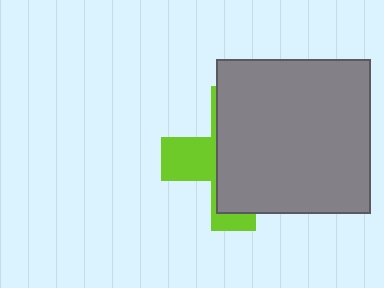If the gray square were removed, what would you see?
You would see the complete lime cross.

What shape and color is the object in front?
The object in front is a gray square.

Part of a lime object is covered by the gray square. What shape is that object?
It is a cross.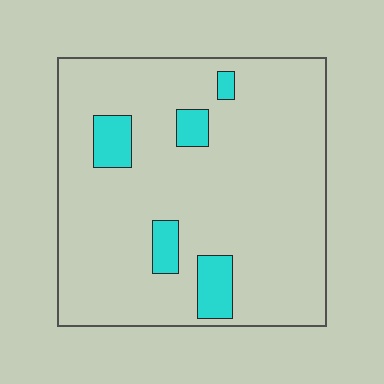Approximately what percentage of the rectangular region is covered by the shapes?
Approximately 10%.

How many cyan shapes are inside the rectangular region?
5.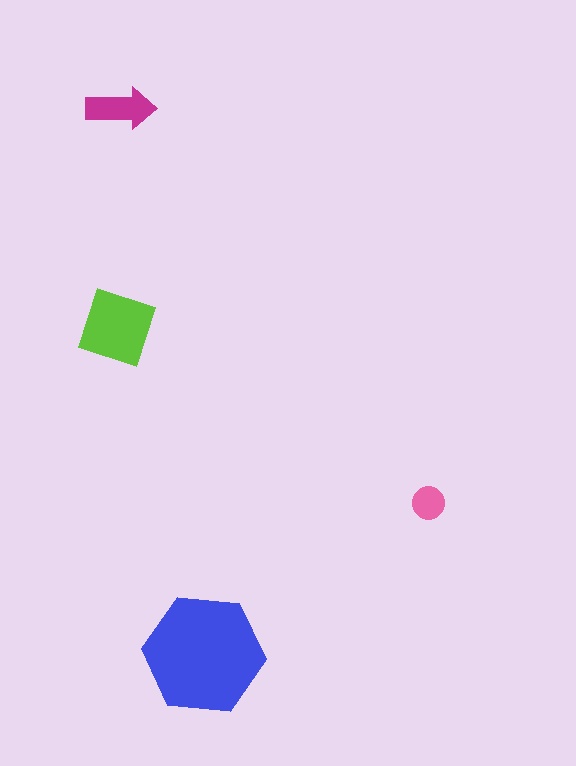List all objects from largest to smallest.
The blue hexagon, the lime diamond, the magenta arrow, the pink circle.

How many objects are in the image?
There are 4 objects in the image.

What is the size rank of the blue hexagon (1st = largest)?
1st.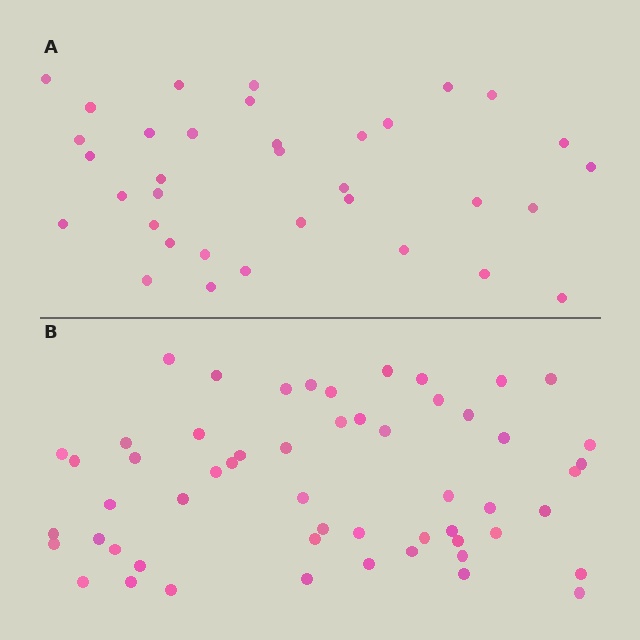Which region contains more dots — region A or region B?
Region B (the bottom region) has more dots.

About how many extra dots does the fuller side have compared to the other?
Region B has approximately 20 more dots than region A.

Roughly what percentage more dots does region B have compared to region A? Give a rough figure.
About 55% more.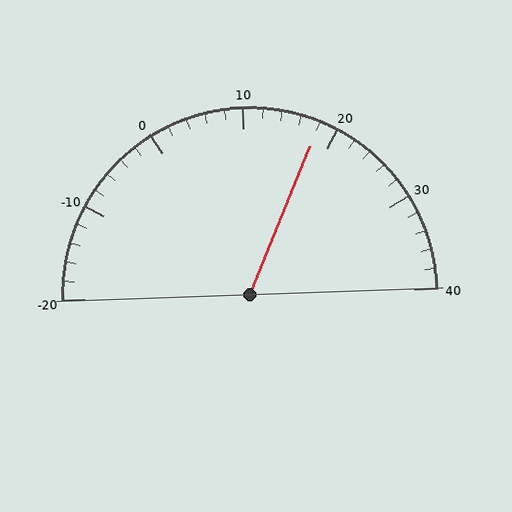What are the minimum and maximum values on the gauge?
The gauge ranges from -20 to 40.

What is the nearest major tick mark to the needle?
The nearest major tick mark is 20.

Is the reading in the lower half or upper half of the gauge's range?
The reading is in the upper half of the range (-20 to 40).